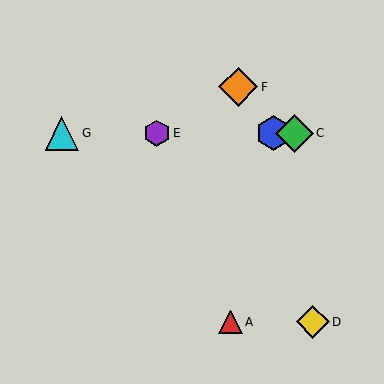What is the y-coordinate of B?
Object B is at y≈133.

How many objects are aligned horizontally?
4 objects (B, C, E, G) are aligned horizontally.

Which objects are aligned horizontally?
Objects B, C, E, G are aligned horizontally.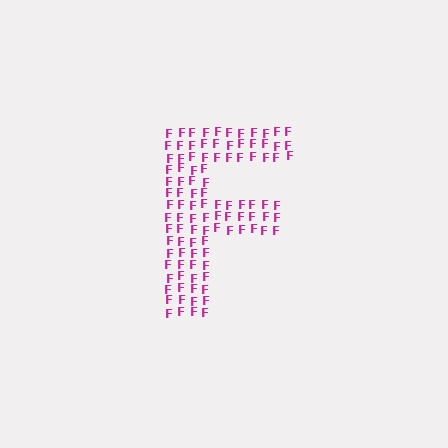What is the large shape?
The large shape is the letter F.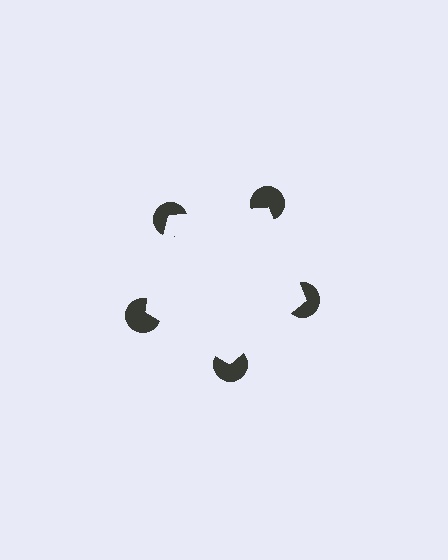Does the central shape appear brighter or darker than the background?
It typically appears slightly brighter than the background, even though no actual brightness change is drawn.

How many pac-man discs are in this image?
There are 5 — one at each vertex of the illusory pentagon.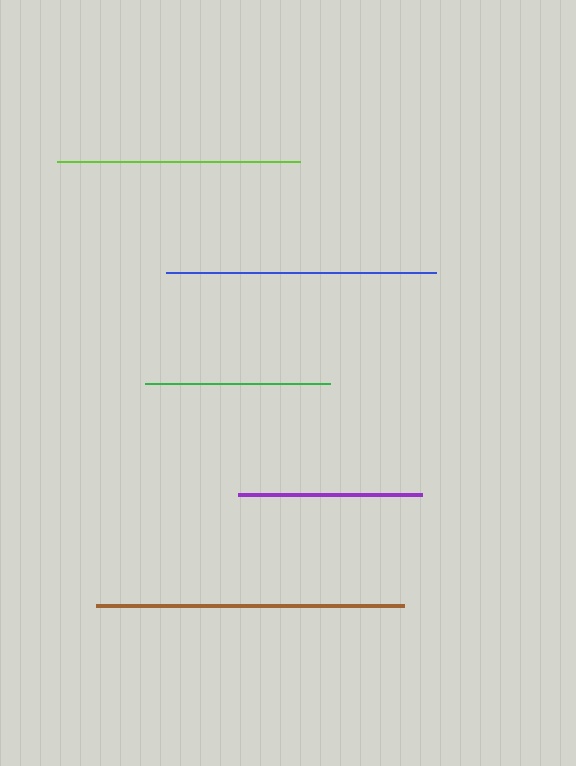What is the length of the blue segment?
The blue segment is approximately 270 pixels long.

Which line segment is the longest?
The brown line is the longest at approximately 308 pixels.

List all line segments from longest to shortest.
From longest to shortest: brown, blue, lime, green, purple.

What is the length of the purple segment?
The purple segment is approximately 183 pixels long.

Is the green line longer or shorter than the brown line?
The brown line is longer than the green line.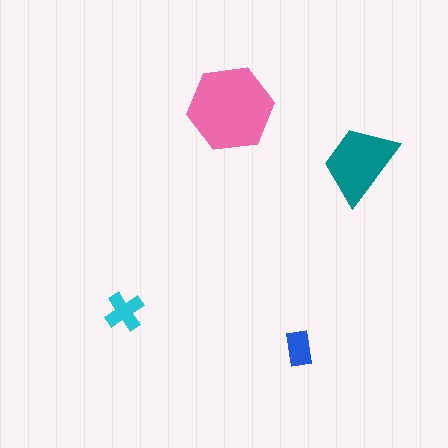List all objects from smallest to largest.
The blue rectangle, the cyan cross, the teal trapezoid, the pink hexagon.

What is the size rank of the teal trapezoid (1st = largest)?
2nd.